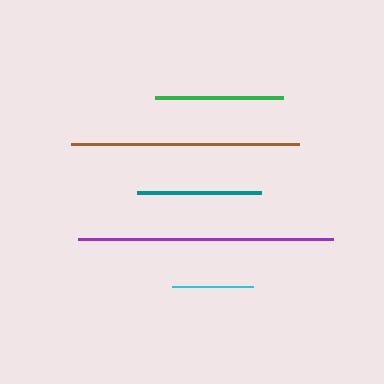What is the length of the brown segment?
The brown segment is approximately 228 pixels long.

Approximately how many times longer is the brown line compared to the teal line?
The brown line is approximately 1.8 times the length of the teal line.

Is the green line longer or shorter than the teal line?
The green line is longer than the teal line.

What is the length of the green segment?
The green segment is approximately 128 pixels long.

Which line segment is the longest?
The purple line is the longest at approximately 255 pixels.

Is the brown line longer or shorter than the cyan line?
The brown line is longer than the cyan line.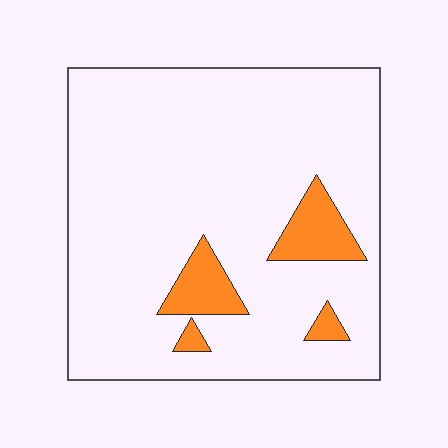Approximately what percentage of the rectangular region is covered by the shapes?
Approximately 10%.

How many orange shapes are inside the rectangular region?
4.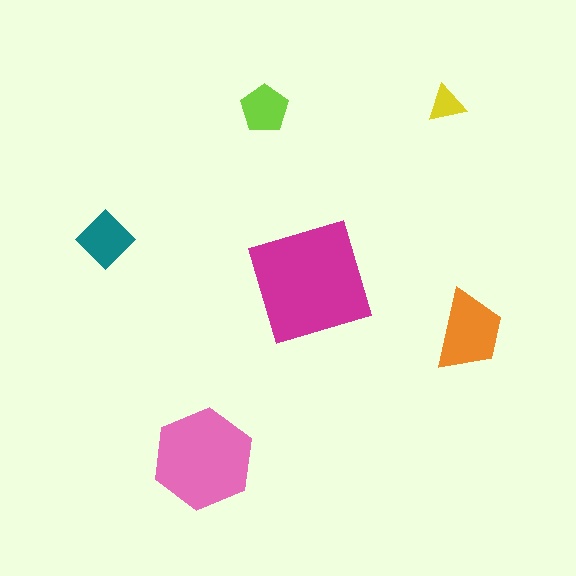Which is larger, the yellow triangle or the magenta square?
The magenta square.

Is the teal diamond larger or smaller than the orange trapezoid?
Smaller.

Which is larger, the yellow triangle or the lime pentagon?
The lime pentagon.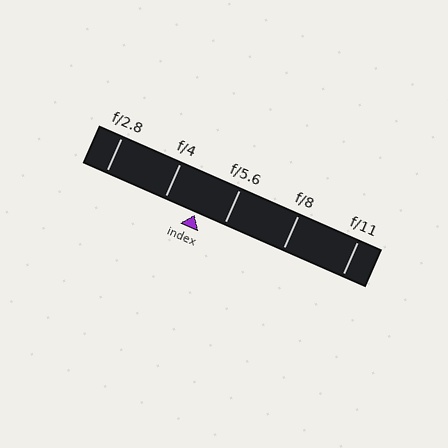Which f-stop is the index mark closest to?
The index mark is closest to f/5.6.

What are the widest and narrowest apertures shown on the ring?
The widest aperture shown is f/2.8 and the narrowest is f/11.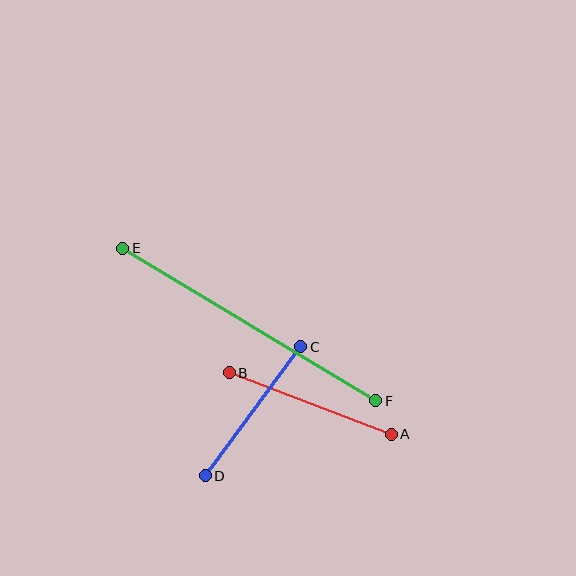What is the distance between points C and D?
The distance is approximately 161 pixels.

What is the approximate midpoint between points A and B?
The midpoint is at approximately (310, 403) pixels.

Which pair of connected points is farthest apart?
Points E and F are farthest apart.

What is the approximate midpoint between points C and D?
The midpoint is at approximately (253, 411) pixels.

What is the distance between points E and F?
The distance is approximately 296 pixels.